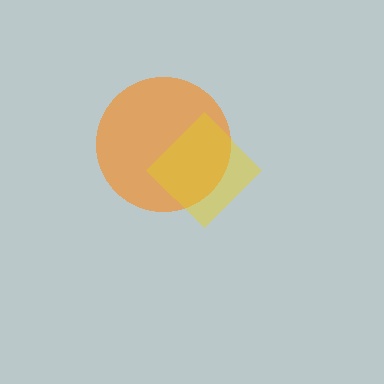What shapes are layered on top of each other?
The layered shapes are: an orange circle, a yellow diamond.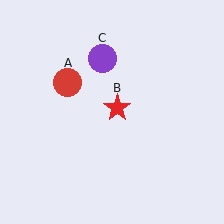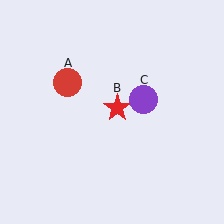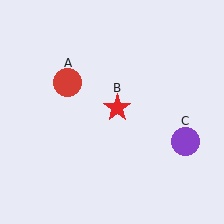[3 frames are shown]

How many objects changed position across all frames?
1 object changed position: purple circle (object C).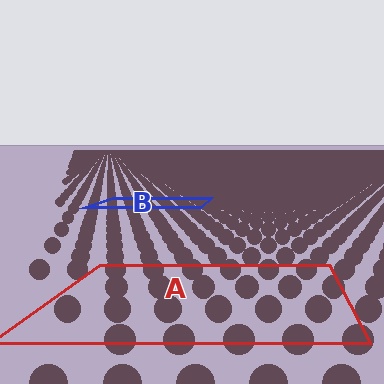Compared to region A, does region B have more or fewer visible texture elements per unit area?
Region B has more texture elements per unit area — they are packed more densely because it is farther away.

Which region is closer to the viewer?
Region A is closer. The texture elements there are larger and more spread out.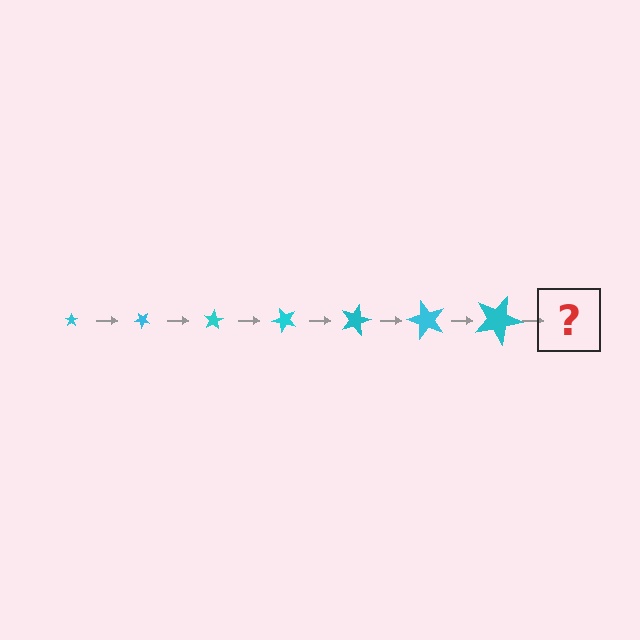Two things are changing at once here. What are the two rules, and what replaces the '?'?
The two rules are that the star grows larger each step and it rotates 40 degrees each step. The '?' should be a star, larger than the previous one and rotated 280 degrees from the start.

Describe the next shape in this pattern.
It should be a star, larger than the previous one and rotated 280 degrees from the start.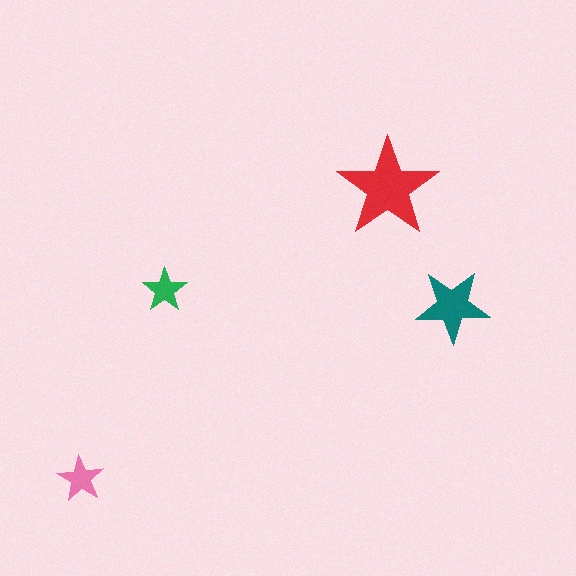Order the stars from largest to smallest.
the red one, the teal one, the pink one, the green one.